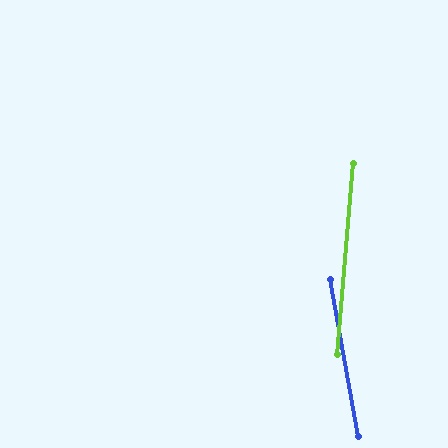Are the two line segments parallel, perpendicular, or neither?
Neither parallel nor perpendicular — they differ by about 15°.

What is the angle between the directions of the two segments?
Approximately 15 degrees.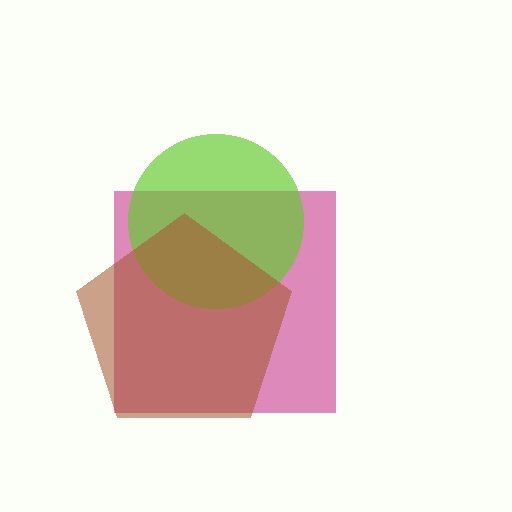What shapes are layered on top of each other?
The layered shapes are: a magenta square, a lime circle, a brown pentagon.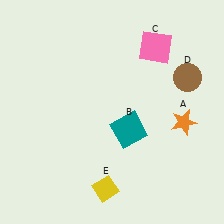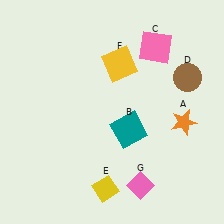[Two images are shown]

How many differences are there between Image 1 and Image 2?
There are 2 differences between the two images.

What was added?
A yellow square (F), a pink diamond (G) were added in Image 2.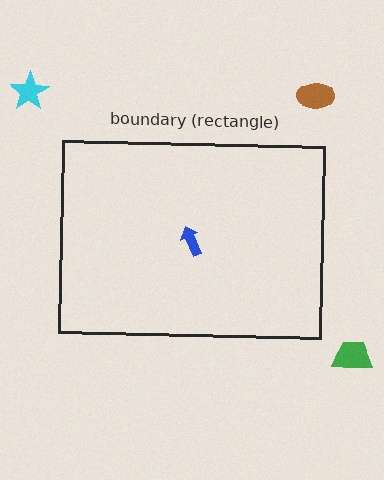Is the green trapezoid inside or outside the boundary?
Outside.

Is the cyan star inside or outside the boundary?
Outside.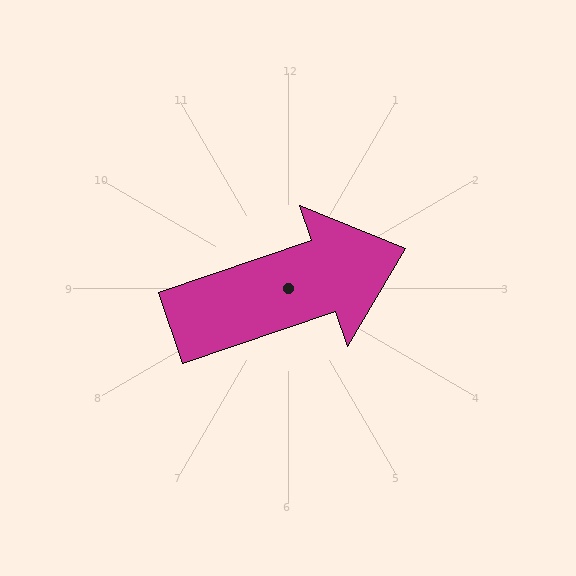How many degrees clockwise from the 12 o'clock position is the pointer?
Approximately 71 degrees.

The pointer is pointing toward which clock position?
Roughly 2 o'clock.